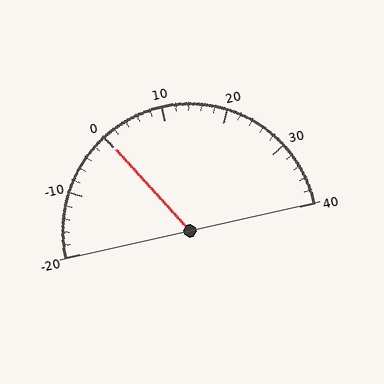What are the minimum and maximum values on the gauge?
The gauge ranges from -20 to 40.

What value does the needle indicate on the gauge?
The needle indicates approximately 0.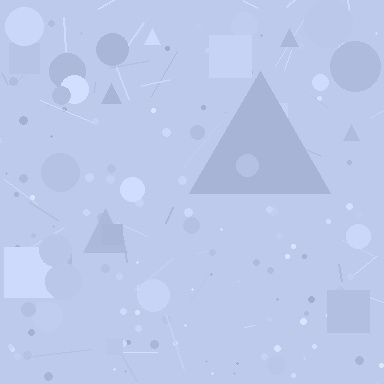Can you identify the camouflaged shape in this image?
The camouflaged shape is a triangle.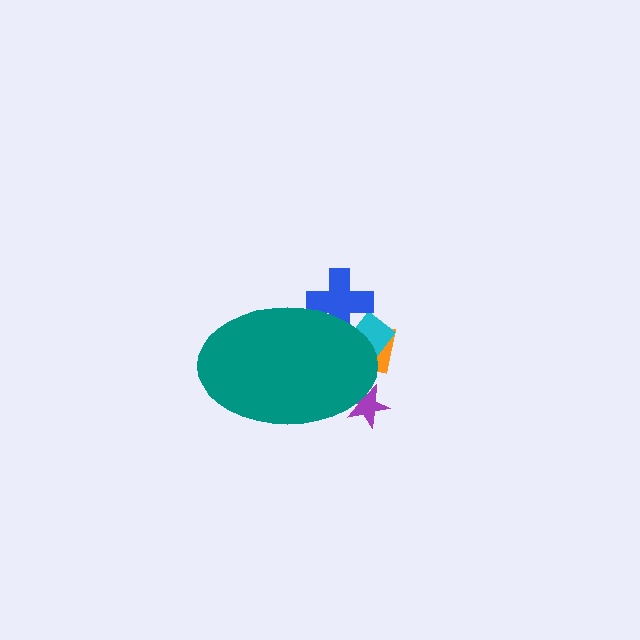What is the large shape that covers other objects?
A teal ellipse.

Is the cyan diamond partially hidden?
Yes, the cyan diamond is partially hidden behind the teal ellipse.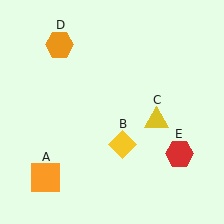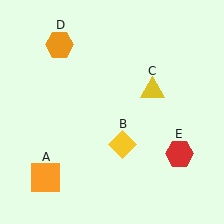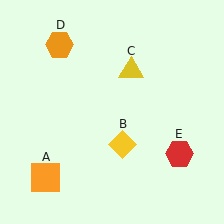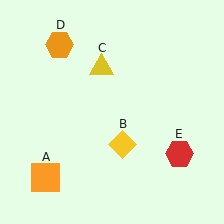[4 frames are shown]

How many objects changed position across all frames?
1 object changed position: yellow triangle (object C).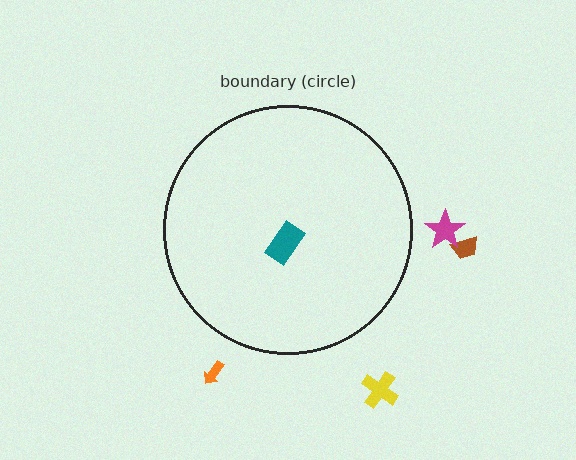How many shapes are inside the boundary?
1 inside, 4 outside.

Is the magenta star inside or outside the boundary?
Outside.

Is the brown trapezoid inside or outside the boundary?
Outside.